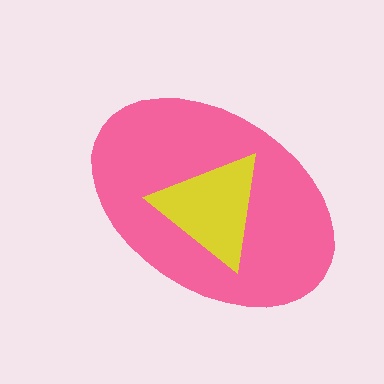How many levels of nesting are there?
2.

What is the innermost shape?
The yellow triangle.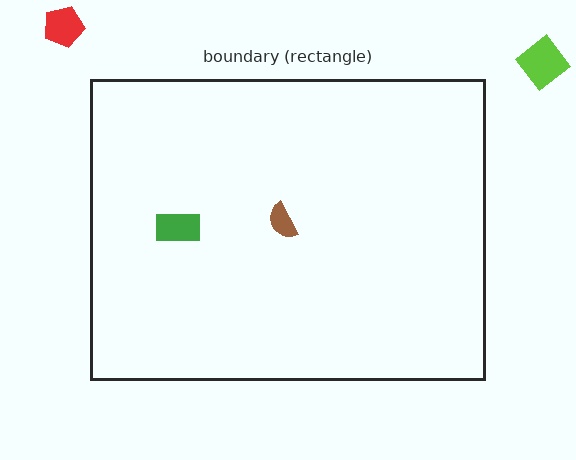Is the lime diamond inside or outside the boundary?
Outside.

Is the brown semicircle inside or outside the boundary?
Inside.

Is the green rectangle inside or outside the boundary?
Inside.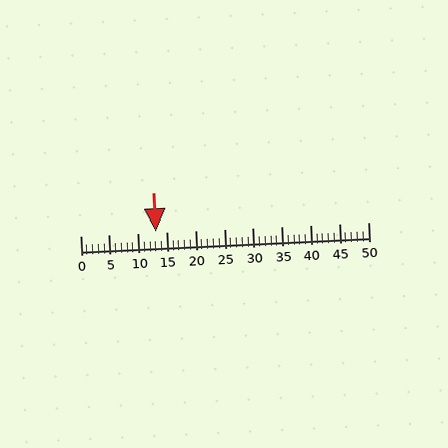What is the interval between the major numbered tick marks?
The major tick marks are spaced 5 units apart.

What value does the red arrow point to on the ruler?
The red arrow points to approximately 13.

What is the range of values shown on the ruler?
The ruler shows values from 0 to 50.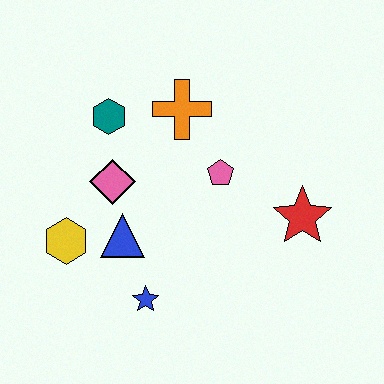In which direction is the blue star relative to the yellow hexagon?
The blue star is to the right of the yellow hexagon.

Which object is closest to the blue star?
The blue triangle is closest to the blue star.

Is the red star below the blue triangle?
No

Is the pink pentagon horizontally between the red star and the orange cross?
Yes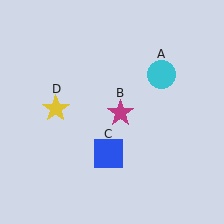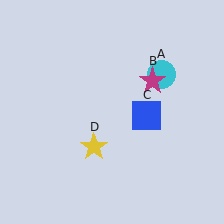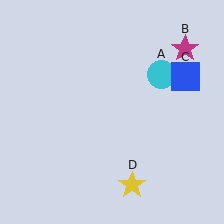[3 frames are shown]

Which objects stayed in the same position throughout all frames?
Cyan circle (object A) remained stationary.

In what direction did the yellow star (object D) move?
The yellow star (object D) moved down and to the right.